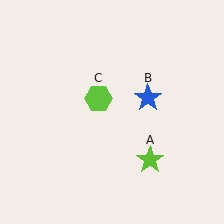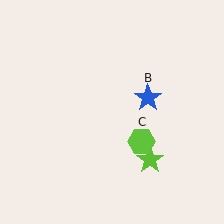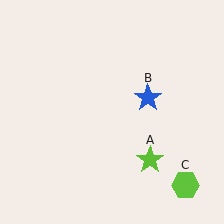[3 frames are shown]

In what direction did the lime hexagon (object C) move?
The lime hexagon (object C) moved down and to the right.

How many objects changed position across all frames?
1 object changed position: lime hexagon (object C).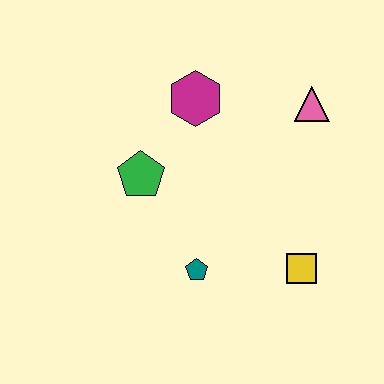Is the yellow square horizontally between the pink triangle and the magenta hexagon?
Yes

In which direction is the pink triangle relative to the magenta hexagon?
The pink triangle is to the right of the magenta hexagon.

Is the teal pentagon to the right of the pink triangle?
No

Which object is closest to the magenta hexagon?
The green pentagon is closest to the magenta hexagon.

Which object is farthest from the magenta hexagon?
The yellow square is farthest from the magenta hexagon.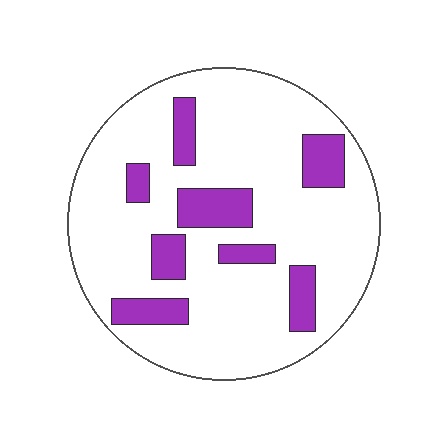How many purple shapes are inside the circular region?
8.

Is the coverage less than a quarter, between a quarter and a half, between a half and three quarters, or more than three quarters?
Less than a quarter.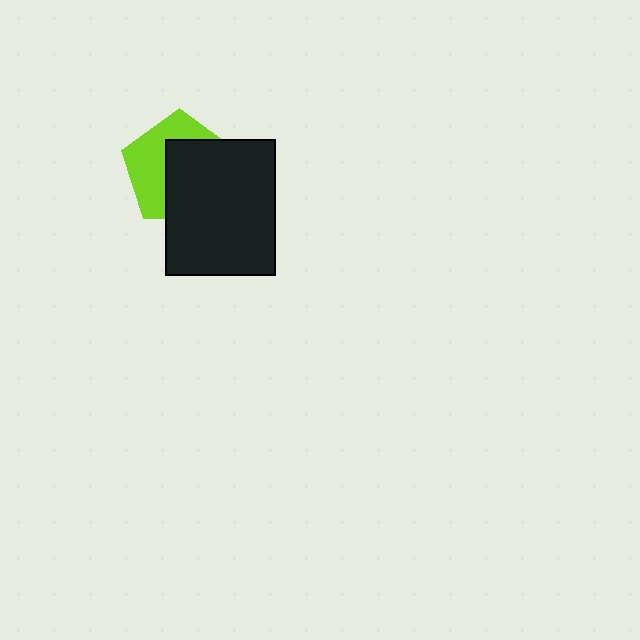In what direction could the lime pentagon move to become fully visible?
The lime pentagon could move toward the upper-left. That would shift it out from behind the black rectangle entirely.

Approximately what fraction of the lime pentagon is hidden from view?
Roughly 55% of the lime pentagon is hidden behind the black rectangle.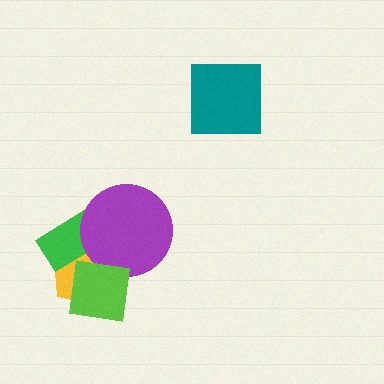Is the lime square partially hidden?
No, no other shape covers it.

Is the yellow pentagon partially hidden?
Yes, it is partially covered by another shape.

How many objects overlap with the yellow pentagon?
3 objects overlap with the yellow pentagon.